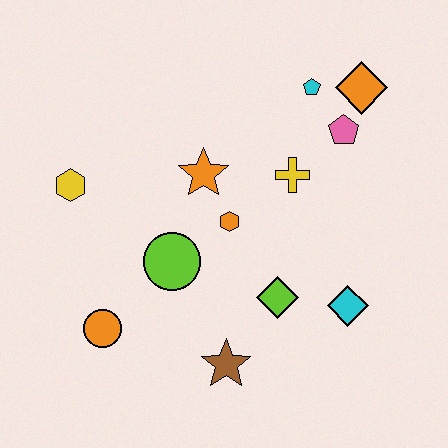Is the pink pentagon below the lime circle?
No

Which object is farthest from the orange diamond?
The orange circle is farthest from the orange diamond.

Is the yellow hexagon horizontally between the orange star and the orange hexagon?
No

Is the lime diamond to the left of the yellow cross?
Yes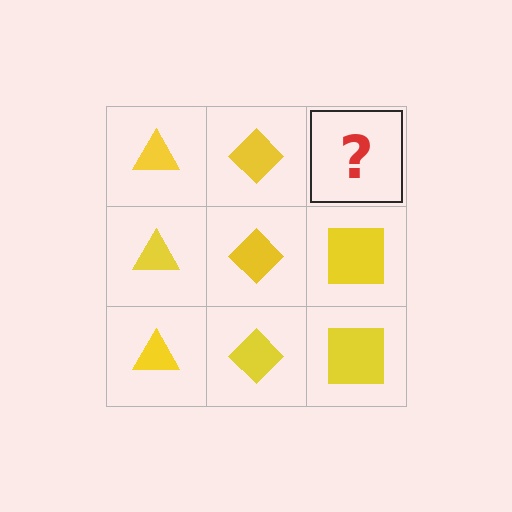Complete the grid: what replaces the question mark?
The question mark should be replaced with a yellow square.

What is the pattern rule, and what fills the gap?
The rule is that each column has a consistent shape. The gap should be filled with a yellow square.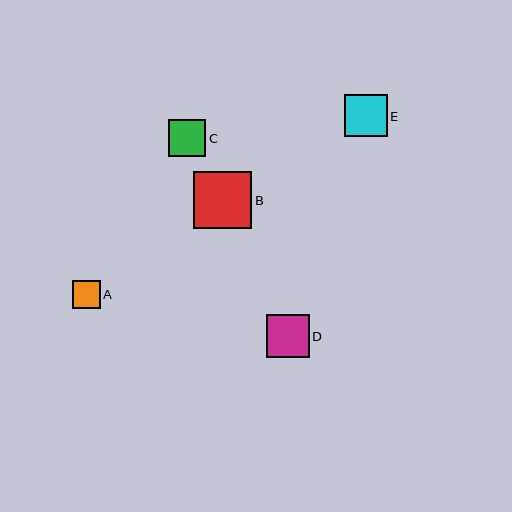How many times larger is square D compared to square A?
Square D is approximately 1.5 times the size of square A.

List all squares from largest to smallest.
From largest to smallest: B, D, E, C, A.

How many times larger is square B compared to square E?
Square B is approximately 1.3 times the size of square E.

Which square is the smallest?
Square A is the smallest with a size of approximately 28 pixels.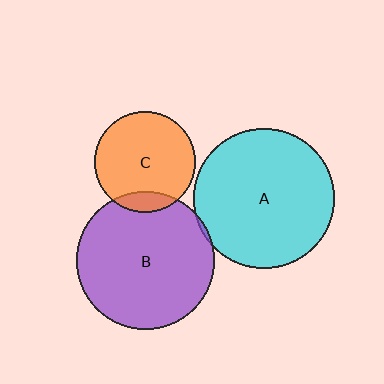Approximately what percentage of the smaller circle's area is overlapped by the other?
Approximately 10%.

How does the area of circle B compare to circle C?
Approximately 1.9 times.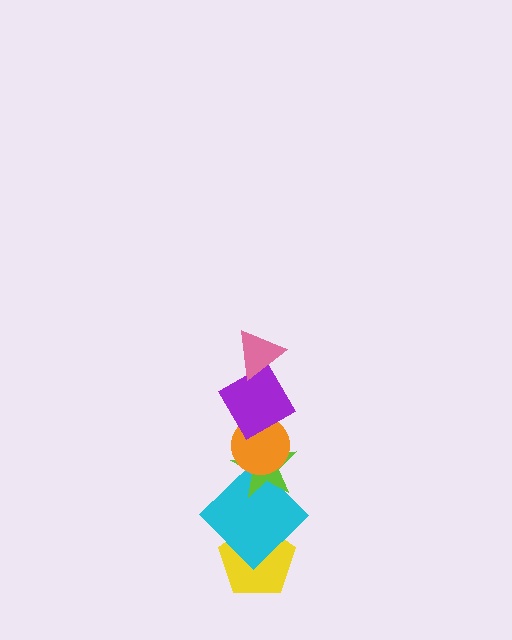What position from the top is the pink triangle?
The pink triangle is 1st from the top.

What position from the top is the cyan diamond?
The cyan diamond is 5th from the top.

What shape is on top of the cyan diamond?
The lime star is on top of the cyan diamond.